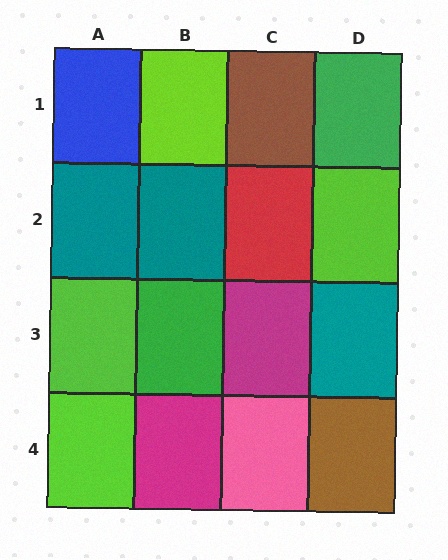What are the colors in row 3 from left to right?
Lime, green, magenta, teal.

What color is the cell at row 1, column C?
Brown.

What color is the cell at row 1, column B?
Lime.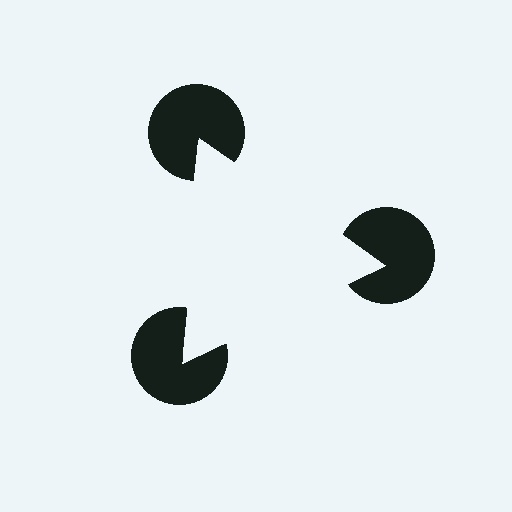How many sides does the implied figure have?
3 sides.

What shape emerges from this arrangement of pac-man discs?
An illusory triangle — its edges are inferred from the aligned wedge cuts in the pac-man discs, not physically drawn.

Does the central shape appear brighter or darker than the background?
It typically appears slightly brighter than the background, even though no actual brightness change is drawn.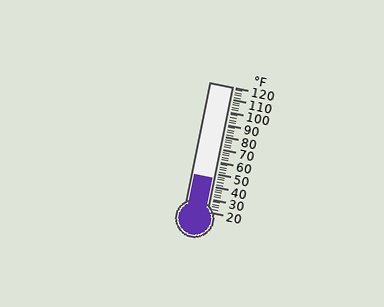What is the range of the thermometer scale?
The thermometer scale ranges from 20°F to 120°F.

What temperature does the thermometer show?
The thermometer shows approximately 46°F.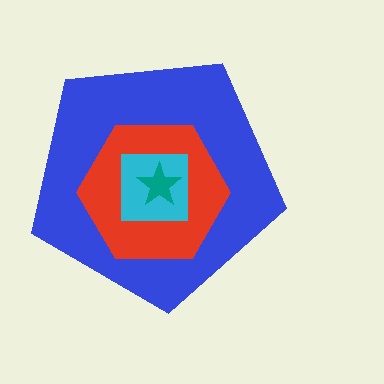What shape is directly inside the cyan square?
The teal star.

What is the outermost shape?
The blue pentagon.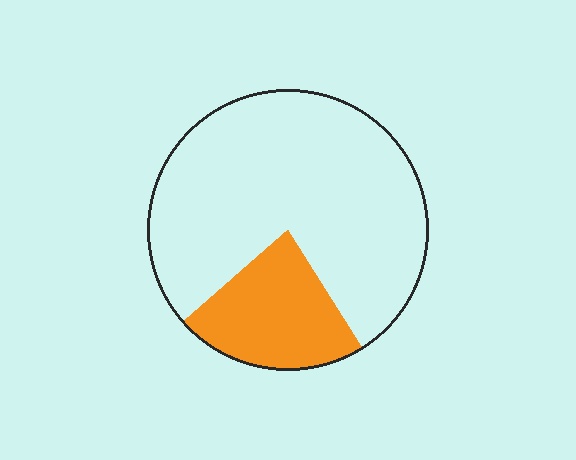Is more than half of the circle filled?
No.